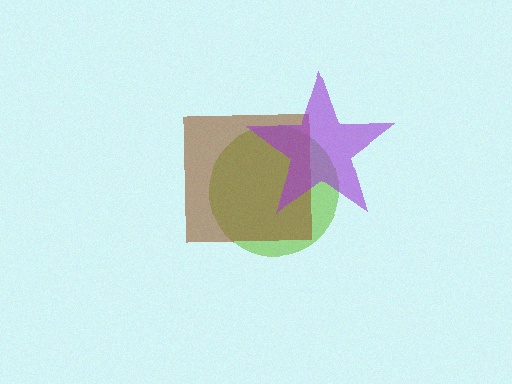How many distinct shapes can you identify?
There are 3 distinct shapes: a lime circle, a brown square, a purple star.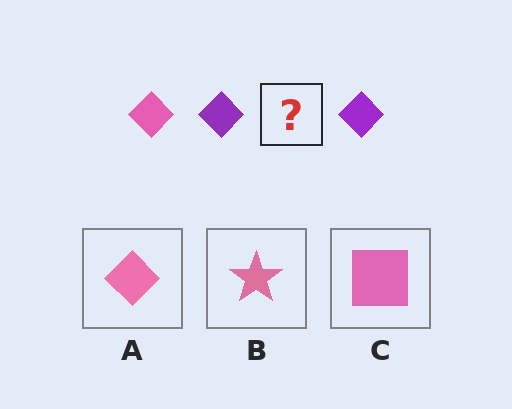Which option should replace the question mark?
Option A.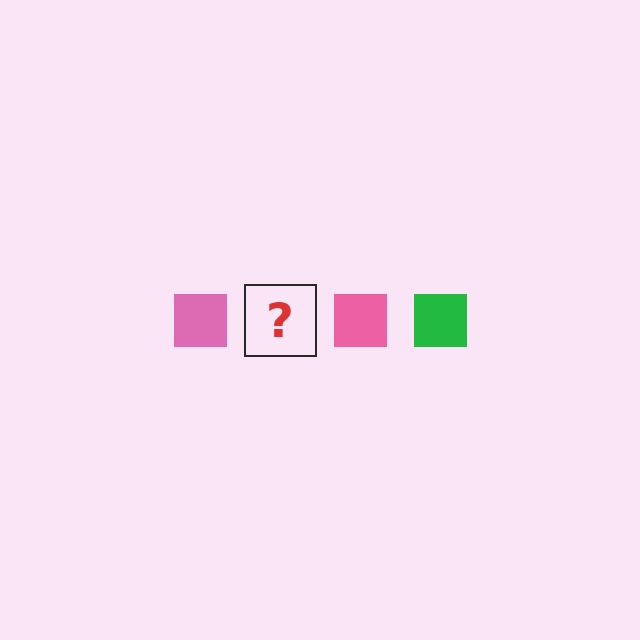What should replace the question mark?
The question mark should be replaced with a green square.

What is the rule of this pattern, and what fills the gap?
The rule is that the pattern cycles through pink, green squares. The gap should be filled with a green square.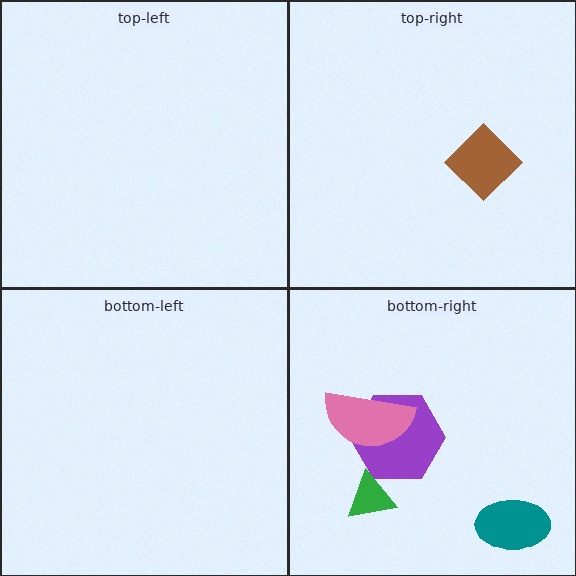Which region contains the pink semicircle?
The bottom-right region.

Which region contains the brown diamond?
The top-right region.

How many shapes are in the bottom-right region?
4.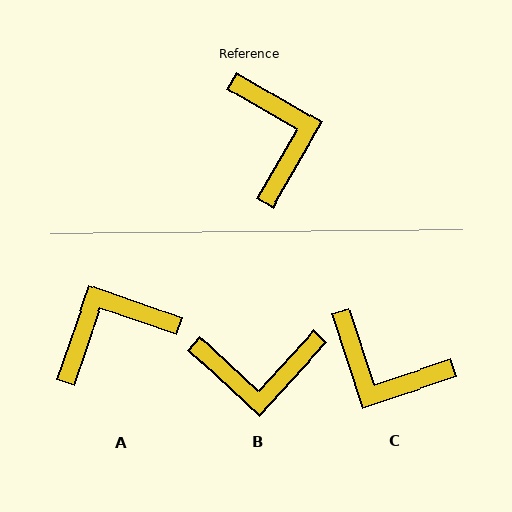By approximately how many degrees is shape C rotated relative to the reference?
Approximately 132 degrees clockwise.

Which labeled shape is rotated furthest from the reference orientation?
C, about 132 degrees away.